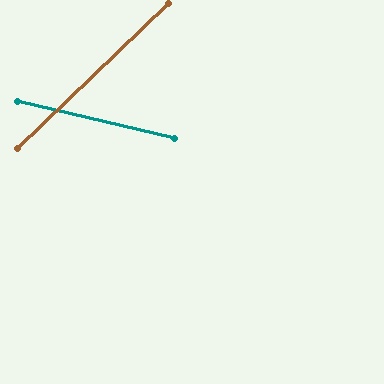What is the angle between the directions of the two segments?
Approximately 57 degrees.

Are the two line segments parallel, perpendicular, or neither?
Neither parallel nor perpendicular — they differ by about 57°.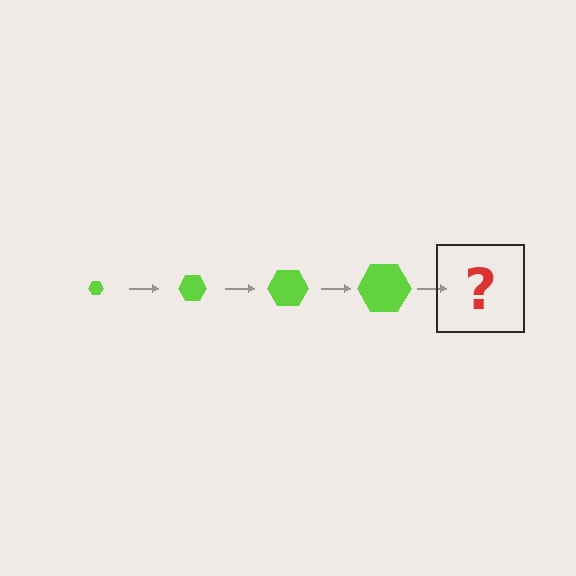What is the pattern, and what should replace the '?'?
The pattern is that the hexagon gets progressively larger each step. The '?' should be a lime hexagon, larger than the previous one.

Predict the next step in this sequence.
The next step is a lime hexagon, larger than the previous one.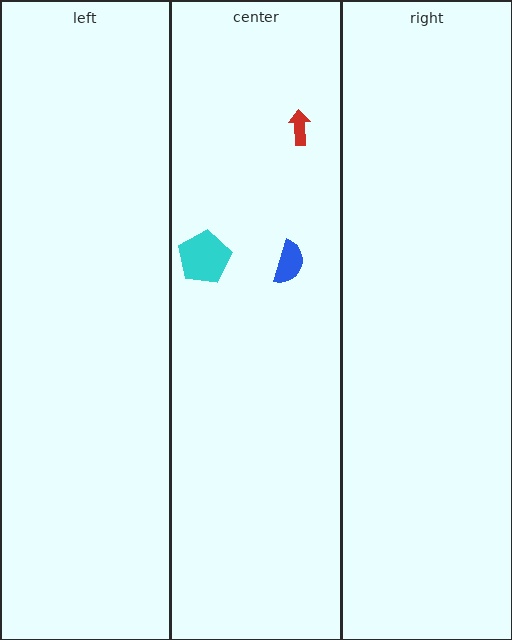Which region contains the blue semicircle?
The center region.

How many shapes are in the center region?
3.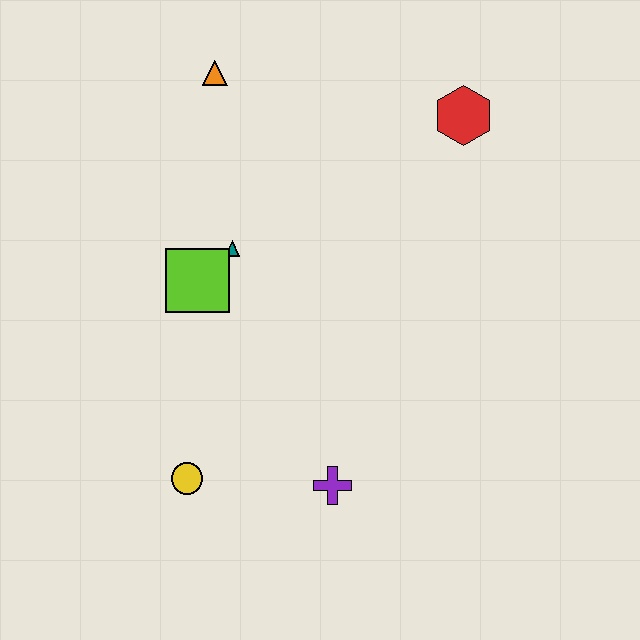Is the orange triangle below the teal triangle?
No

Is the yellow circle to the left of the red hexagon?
Yes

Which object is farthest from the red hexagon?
The yellow circle is farthest from the red hexagon.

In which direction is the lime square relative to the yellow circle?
The lime square is above the yellow circle.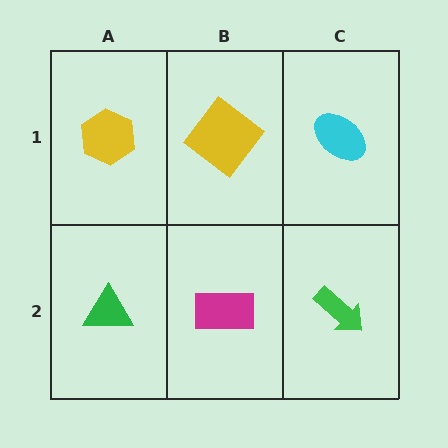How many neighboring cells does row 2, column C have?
2.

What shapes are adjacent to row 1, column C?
A green arrow (row 2, column C), a yellow diamond (row 1, column B).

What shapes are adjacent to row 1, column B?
A magenta rectangle (row 2, column B), a yellow hexagon (row 1, column A), a cyan ellipse (row 1, column C).